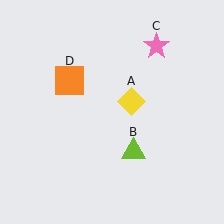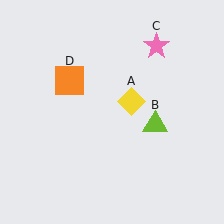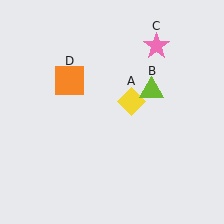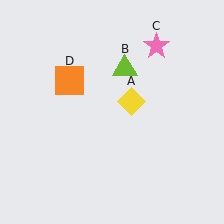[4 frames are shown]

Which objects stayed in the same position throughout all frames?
Yellow diamond (object A) and pink star (object C) and orange square (object D) remained stationary.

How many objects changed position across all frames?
1 object changed position: lime triangle (object B).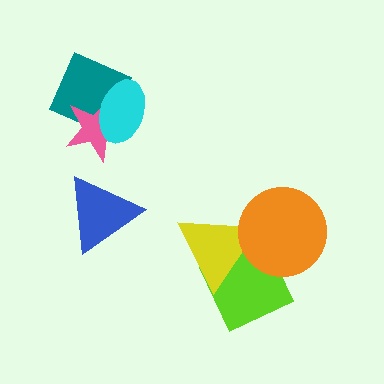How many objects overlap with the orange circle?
2 objects overlap with the orange circle.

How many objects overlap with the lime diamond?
2 objects overlap with the lime diamond.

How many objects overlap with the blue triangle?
0 objects overlap with the blue triangle.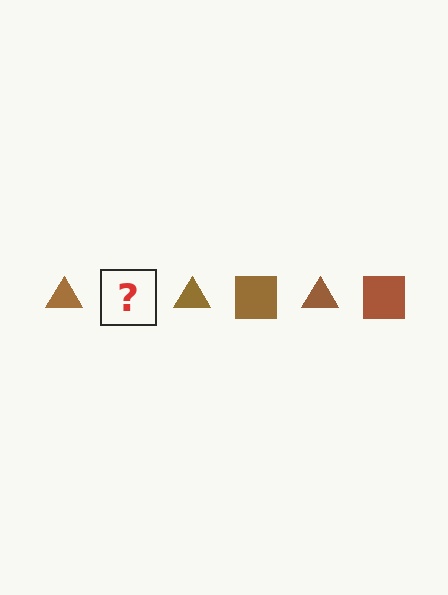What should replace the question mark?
The question mark should be replaced with a brown square.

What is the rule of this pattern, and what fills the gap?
The rule is that the pattern cycles through triangle, square shapes in brown. The gap should be filled with a brown square.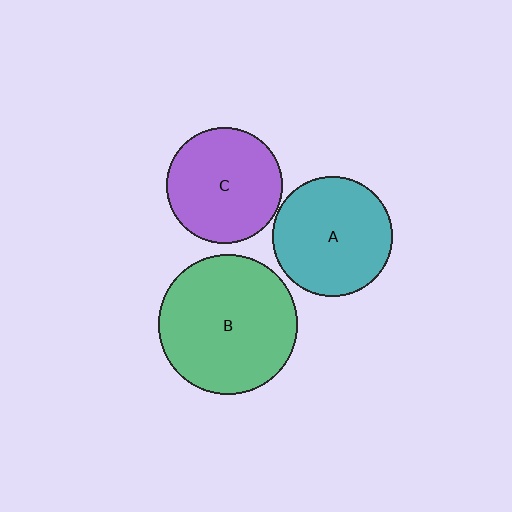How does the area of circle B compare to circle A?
Approximately 1.3 times.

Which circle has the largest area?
Circle B (green).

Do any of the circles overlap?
No, none of the circles overlap.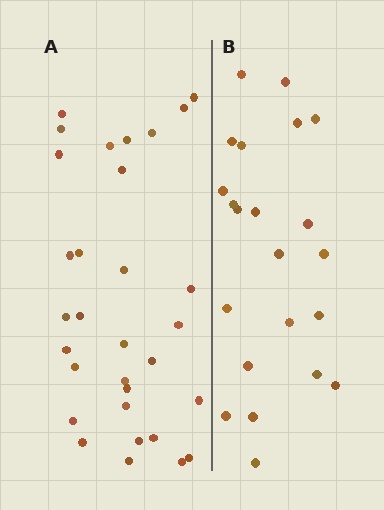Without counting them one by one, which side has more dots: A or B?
Region A (the left region) has more dots.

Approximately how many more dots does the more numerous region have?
Region A has roughly 8 or so more dots than region B.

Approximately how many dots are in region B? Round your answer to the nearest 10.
About 20 dots. (The exact count is 22, which rounds to 20.)